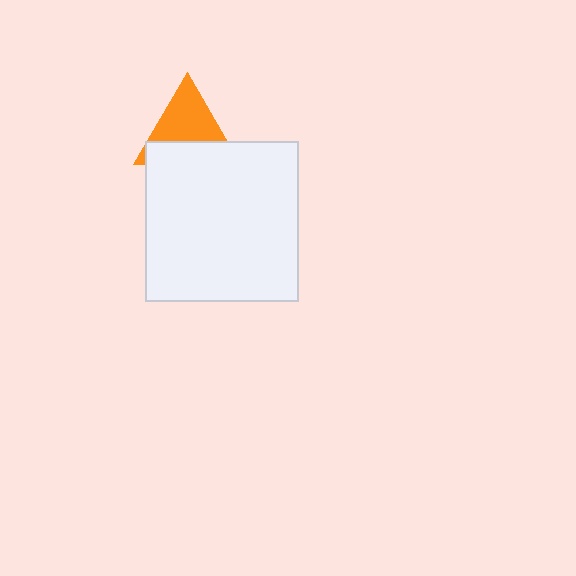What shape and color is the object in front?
The object in front is a white rectangle.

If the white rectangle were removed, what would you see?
You would see the complete orange triangle.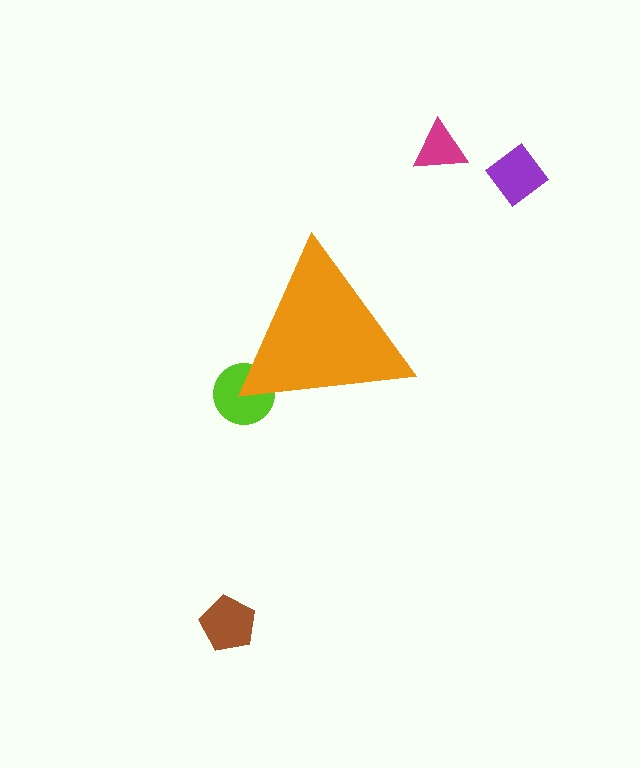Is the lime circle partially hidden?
Yes, the lime circle is partially hidden behind the orange triangle.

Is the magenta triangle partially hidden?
No, the magenta triangle is fully visible.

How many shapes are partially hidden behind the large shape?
1 shape is partially hidden.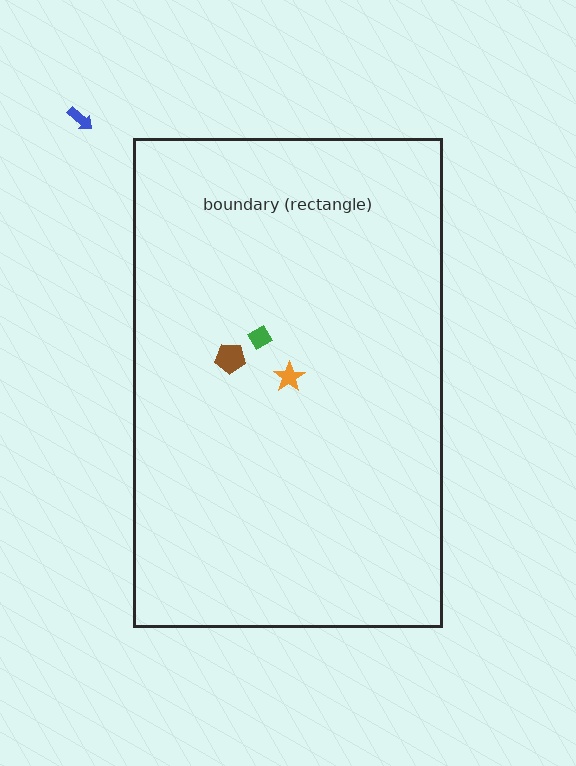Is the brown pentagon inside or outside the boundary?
Inside.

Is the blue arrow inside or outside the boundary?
Outside.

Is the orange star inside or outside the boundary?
Inside.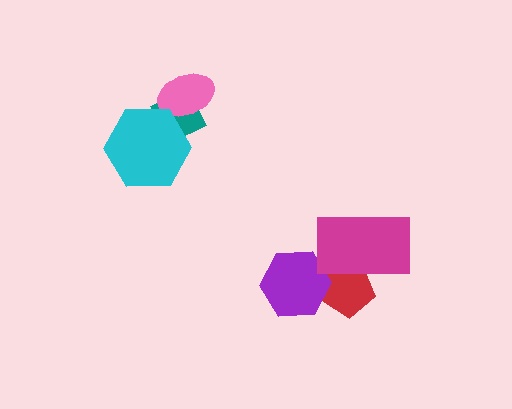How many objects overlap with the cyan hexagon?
2 objects overlap with the cyan hexagon.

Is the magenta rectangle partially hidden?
No, no other shape covers it.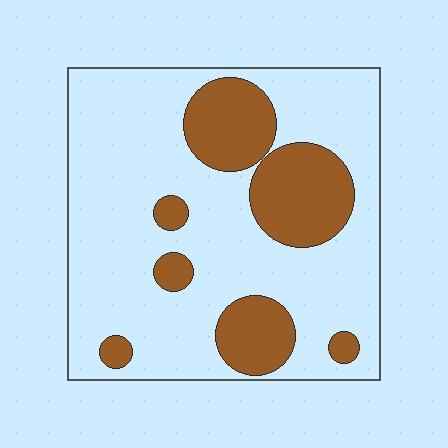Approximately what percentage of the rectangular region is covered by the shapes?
Approximately 25%.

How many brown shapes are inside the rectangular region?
7.